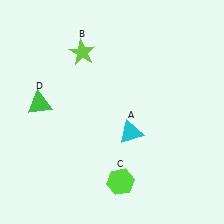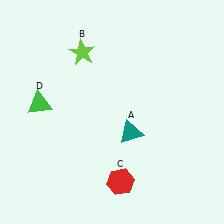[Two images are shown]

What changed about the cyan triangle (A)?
In Image 1, A is cyan. In Image 2, it changed to teal.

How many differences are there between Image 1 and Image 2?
There are 2 differences between the two images.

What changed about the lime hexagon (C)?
In Image 1, C is lime. In Image 2, it changed to red.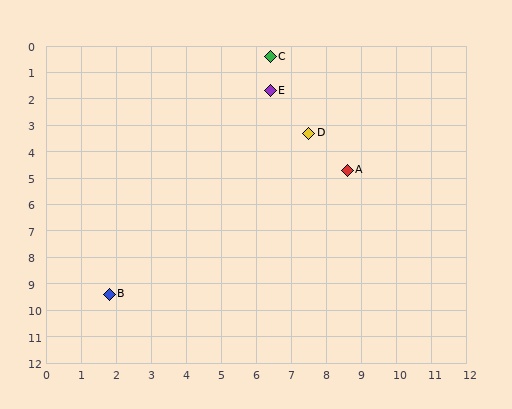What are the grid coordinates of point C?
Point C is at approximately (6.4, 0.4).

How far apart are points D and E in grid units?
Points D and E are about 1.9 grid units apart.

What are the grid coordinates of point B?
Point B is at approximately (1.8, 9.4).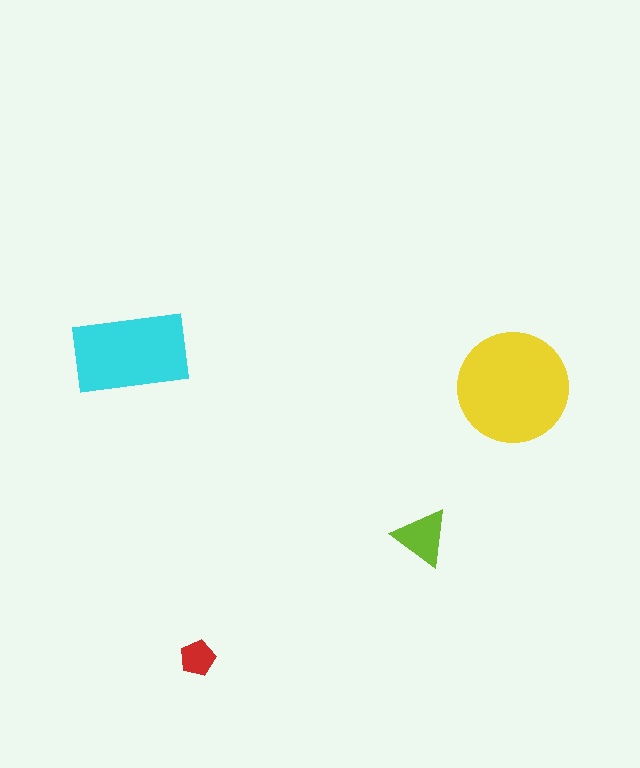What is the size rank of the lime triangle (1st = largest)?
3rd.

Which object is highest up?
The cyan rectangle is topmost.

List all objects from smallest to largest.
The red pentagon, the lime triangle, the cyan rectangle, the yellow circle.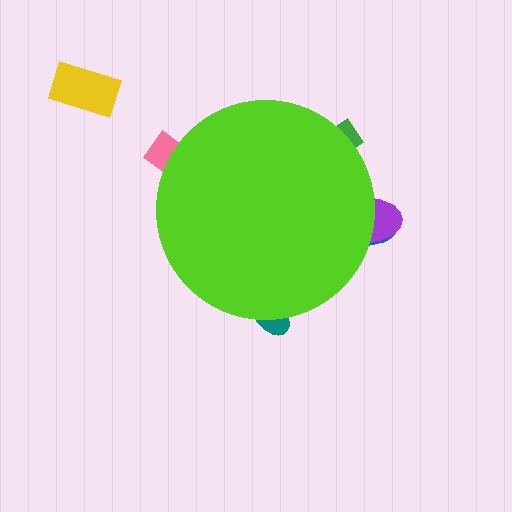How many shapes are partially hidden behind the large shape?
5 shapes are partially hidden.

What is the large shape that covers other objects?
A lime circle.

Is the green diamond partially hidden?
Yes, the green diamond is partially hidden behind the lime circle.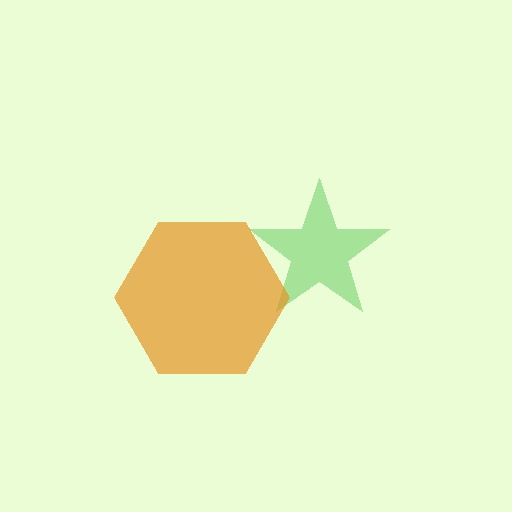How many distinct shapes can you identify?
There are 2 distinct shapes: a green star, an orange hexagon.